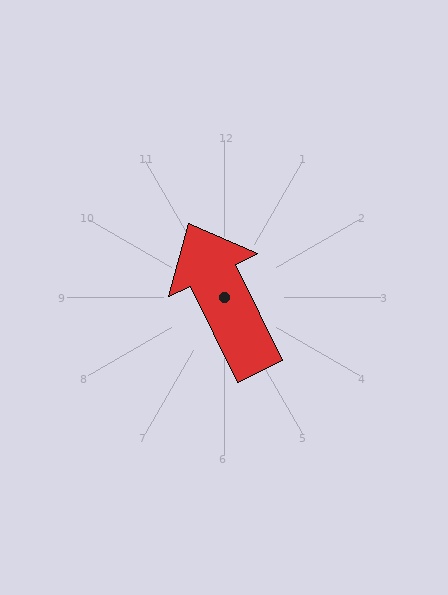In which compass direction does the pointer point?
Northwest.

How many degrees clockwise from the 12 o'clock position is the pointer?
Approximately 334 degrees.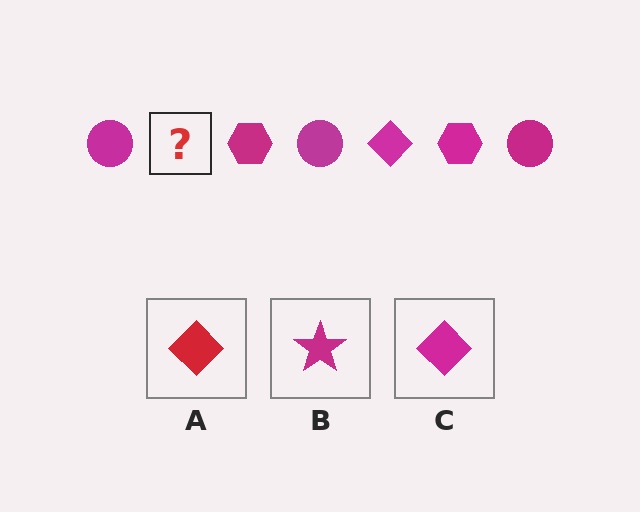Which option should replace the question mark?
Option C.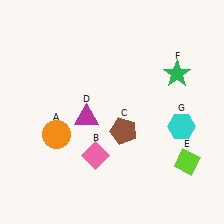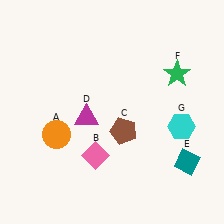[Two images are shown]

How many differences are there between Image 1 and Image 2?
There is 1 difference between the two images.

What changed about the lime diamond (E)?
In Image 1, E is lime. In Image 2, it changed to teal.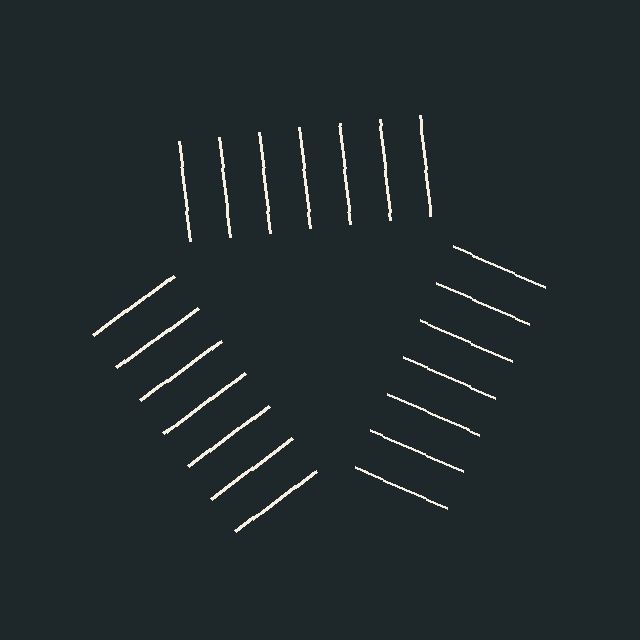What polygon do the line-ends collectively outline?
An illusory triangle — the line segments terminate on its edges but no continuous stroke is drawn.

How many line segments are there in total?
21 — 7 along each of the 3 edges.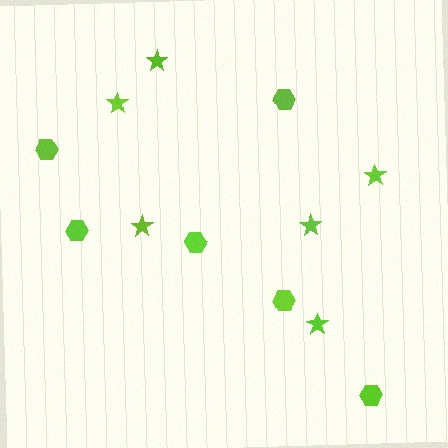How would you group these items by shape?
There are 2 groups: one group of hexagons (6) and one group of stars (6).